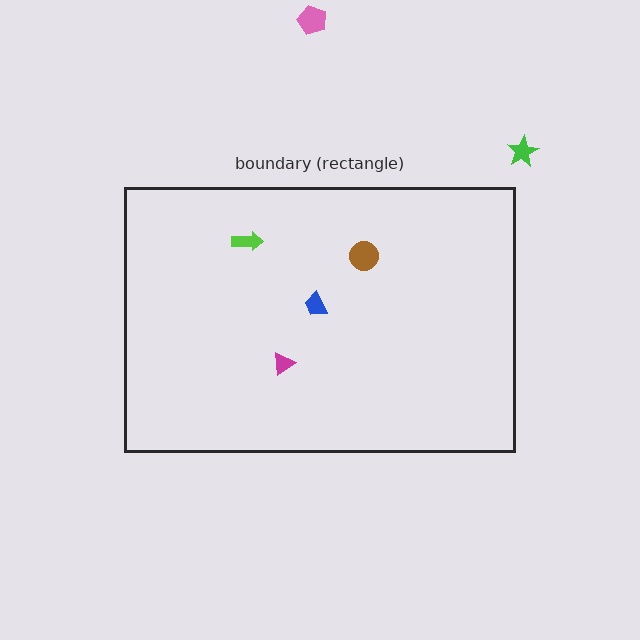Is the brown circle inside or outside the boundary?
Inside.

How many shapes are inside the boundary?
4 inside, 2 outside.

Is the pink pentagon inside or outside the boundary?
Outside.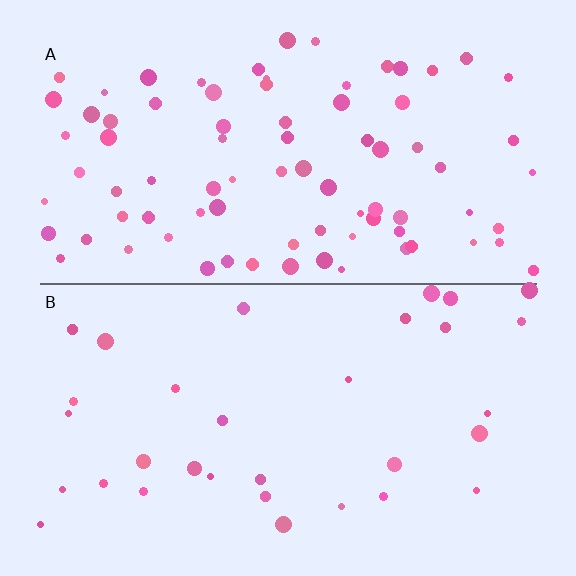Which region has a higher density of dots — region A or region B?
A (the top).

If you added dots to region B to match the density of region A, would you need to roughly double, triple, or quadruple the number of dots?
Approximately triple.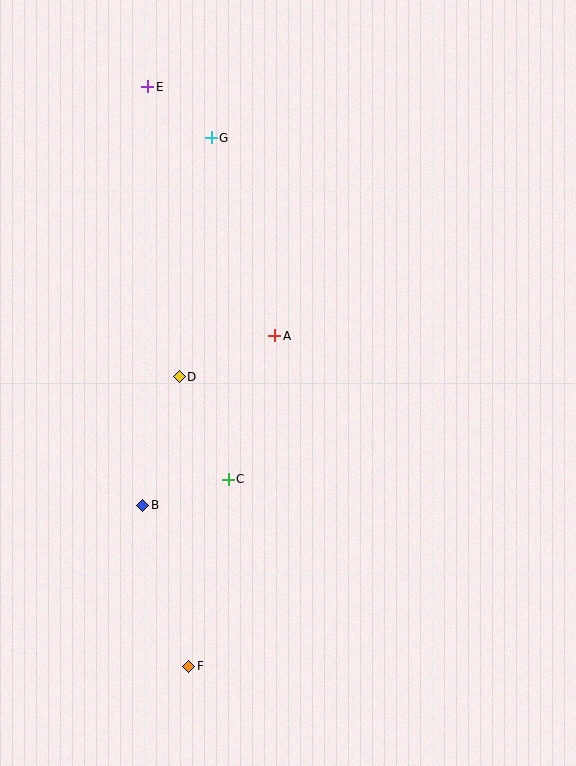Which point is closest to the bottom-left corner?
Point F is closest to the bottom-left corner.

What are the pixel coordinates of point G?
Point G is at (211, 138).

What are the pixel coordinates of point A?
Point A is at (275, 336).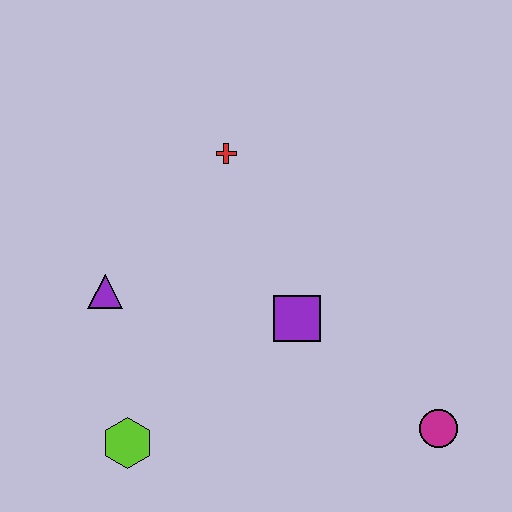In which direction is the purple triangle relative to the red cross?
The purple triangle is below the red cross.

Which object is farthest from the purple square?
The lime hexagon is farthest from the purple square.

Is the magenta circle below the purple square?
Yes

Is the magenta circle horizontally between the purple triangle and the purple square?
No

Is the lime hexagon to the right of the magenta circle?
No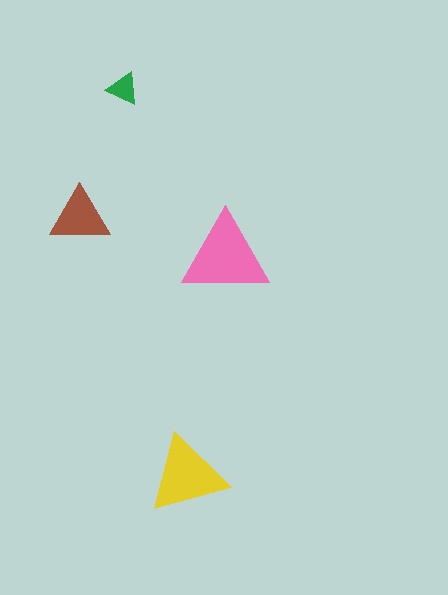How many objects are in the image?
There are 4 objects in the image.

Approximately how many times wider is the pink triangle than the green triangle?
About 2.5 times wider.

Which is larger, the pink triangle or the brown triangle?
The pink one.